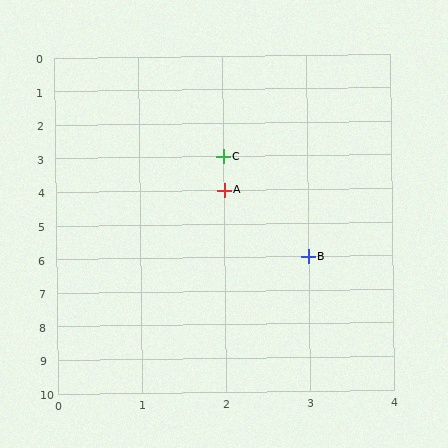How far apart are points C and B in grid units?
Points C and B are 1 column and 3 rows apart (about 3.2 grid units diagonally).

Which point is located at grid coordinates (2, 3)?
Point C is at (2, 3).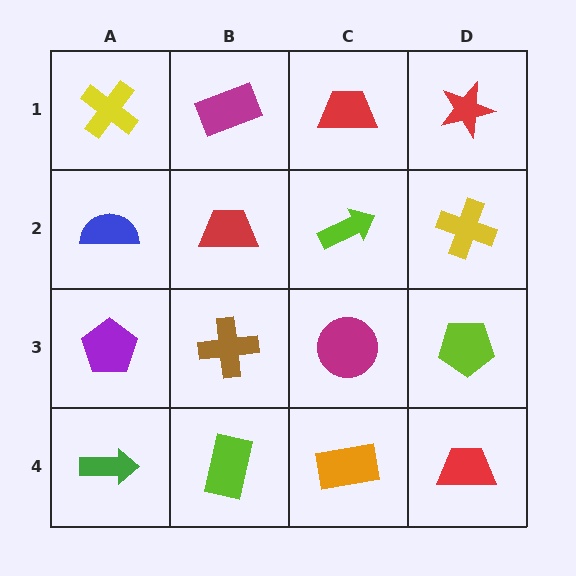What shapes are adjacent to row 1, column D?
A yellow cross (row 2, column D), a red trapezoid (row 1, column C).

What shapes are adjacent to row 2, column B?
A magenta rectangle (row 1, column B), a brown cross (row 3, column B), a blue semicircle (row 2, column A), a lime arrow (row 2, column C).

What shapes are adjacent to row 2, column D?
A red star (row 1, column D), a lime pentagon (row 3, column D), a lime arrow (row 2, column C).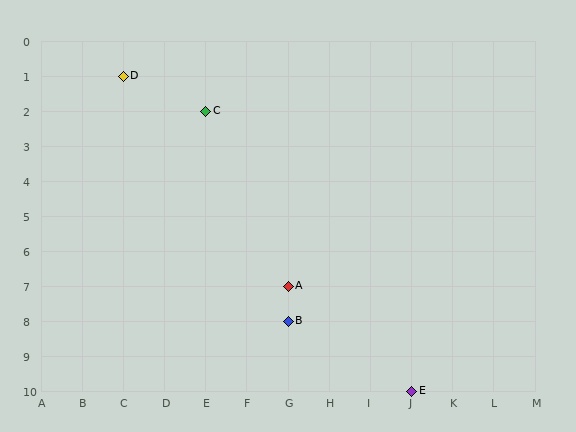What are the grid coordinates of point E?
Point E is at grid coordinates (J, 10).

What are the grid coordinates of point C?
Point C is at grid coordinates (E, 2).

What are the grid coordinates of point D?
Point D is at grid coordinates (C, 1).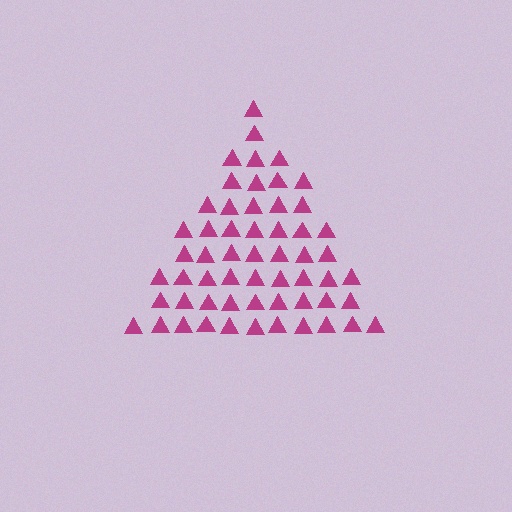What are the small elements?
The small elements are triangles.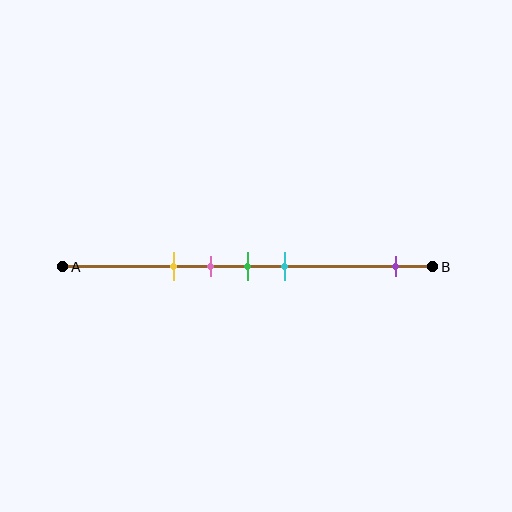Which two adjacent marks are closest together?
The pink and green marks are the closest adjacent pair.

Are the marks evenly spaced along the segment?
No, the marks are not evenly spaced.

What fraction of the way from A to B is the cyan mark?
The cyan mark is approximately 60% (0.6) of the way from A to B.